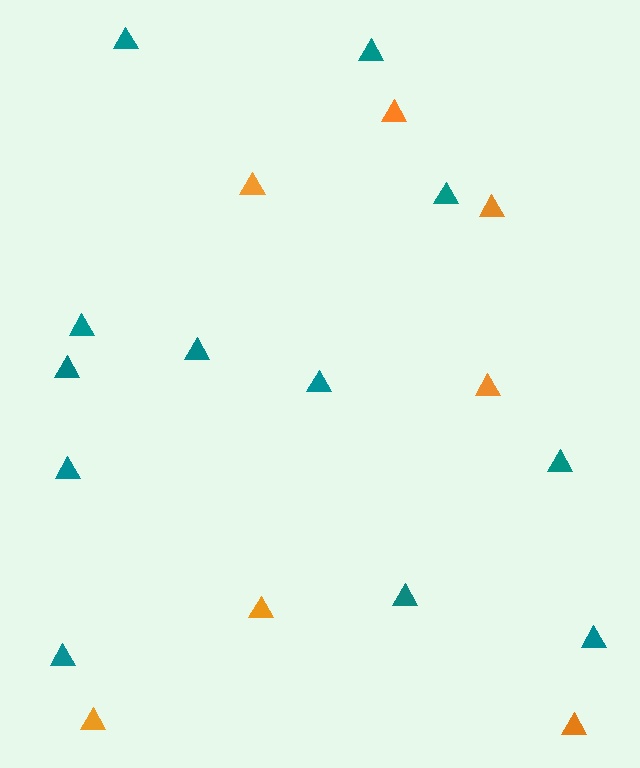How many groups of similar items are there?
There are 2 groups: one group of teal triangles (12) and one group of orange triangles (7).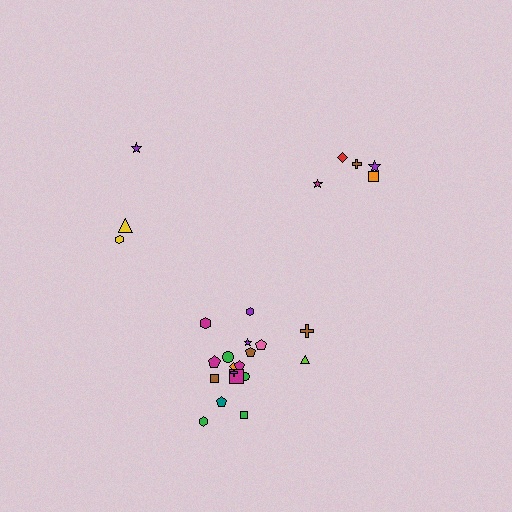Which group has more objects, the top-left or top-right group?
The top-right group.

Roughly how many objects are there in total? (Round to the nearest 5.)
Roughly 25 objects in total.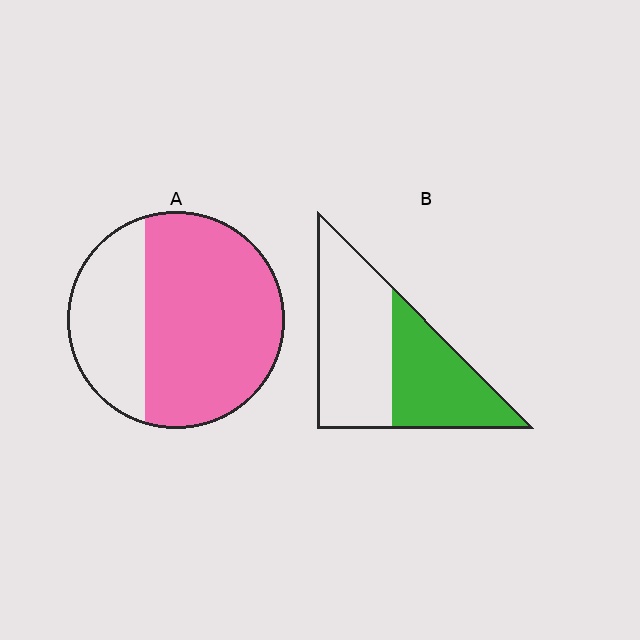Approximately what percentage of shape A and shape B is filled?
A is approximately 70% and B is approximately 45%.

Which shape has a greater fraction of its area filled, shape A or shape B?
Shape A.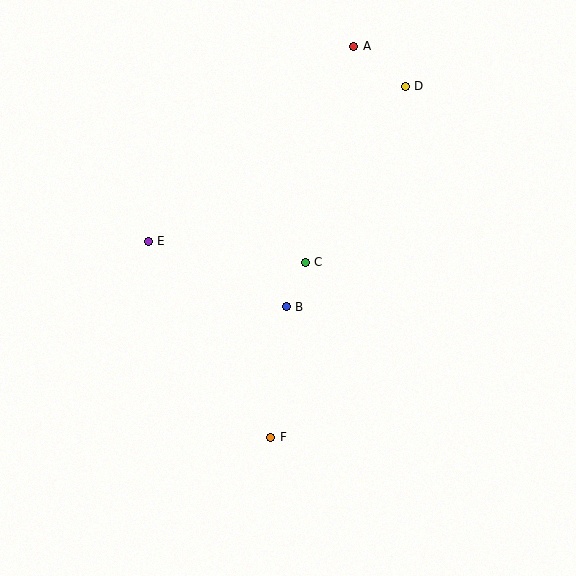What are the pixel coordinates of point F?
Point F is at (271, 437).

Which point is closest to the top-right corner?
Point D is closest to the top-right corner.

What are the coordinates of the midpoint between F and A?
The midpoint between F and A is at (312, 242).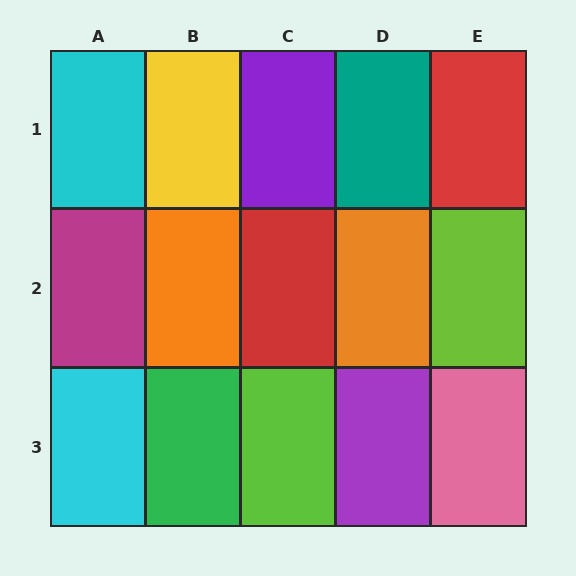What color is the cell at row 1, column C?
Purple.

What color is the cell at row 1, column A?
Cyan.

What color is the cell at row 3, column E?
Pink.